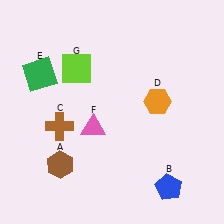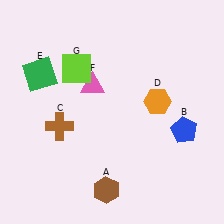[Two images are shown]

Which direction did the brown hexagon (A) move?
The brown hexagon (A) moved right.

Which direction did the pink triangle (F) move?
The pink triangle (F) moved up.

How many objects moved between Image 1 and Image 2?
3 objects moved between the two images.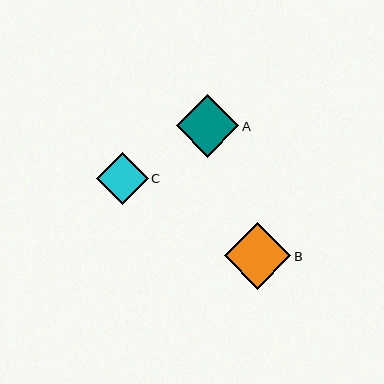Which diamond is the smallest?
Diamond C is the smallest with a size of approximately 52 pixels.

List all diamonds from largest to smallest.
From largest to smallest: B, A, C.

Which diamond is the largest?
Diamond B is the largest with a size of approximately 67 pixels.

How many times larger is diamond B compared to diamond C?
Diamond B is approximately 1.3 times the size of diamond C.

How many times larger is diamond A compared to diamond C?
Diamond A is approximately 1.2 times the size of diamond C.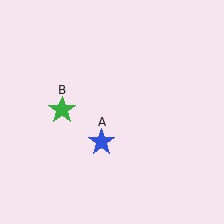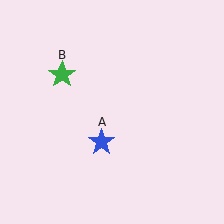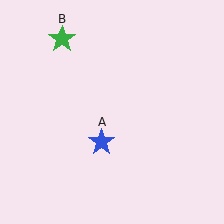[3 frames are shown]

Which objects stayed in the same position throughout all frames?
Blue star (object A) remained stationary.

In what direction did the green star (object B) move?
The green star (object B) moved up.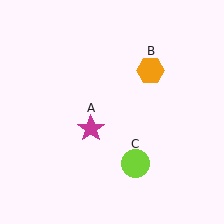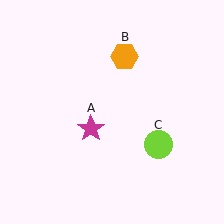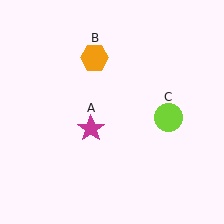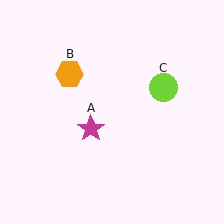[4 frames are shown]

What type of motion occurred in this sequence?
The orange hexagon (object B), lime circle (object C) rotated counterclockwise around the center of the scene.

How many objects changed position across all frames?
2 objects changed position: orange hexagon (object B), lime circle (object C).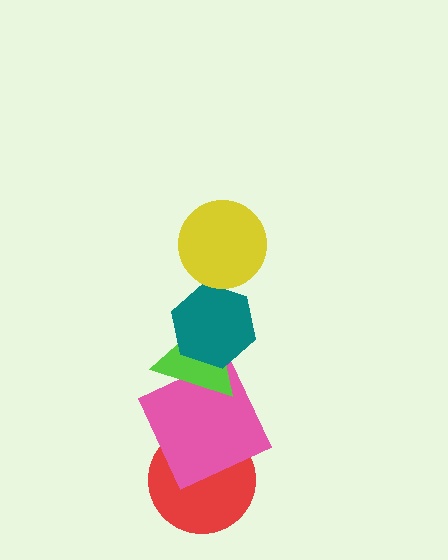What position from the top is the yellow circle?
The yellow circle is 1st from the top.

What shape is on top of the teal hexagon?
The yellow circle is on top of the teal hexagon.